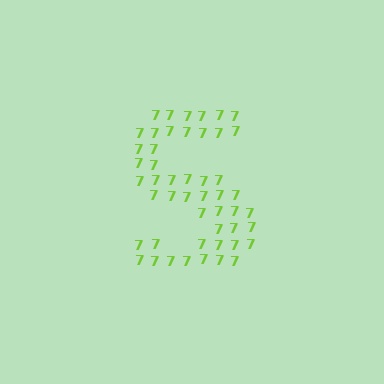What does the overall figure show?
The overall figure shows the letter S.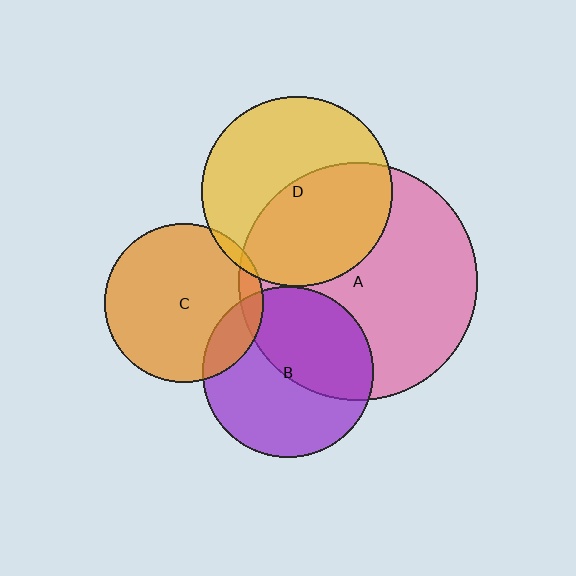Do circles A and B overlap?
Yes.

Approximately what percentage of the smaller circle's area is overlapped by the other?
Approximately 45%.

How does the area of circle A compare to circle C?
Approximately 2.3 times.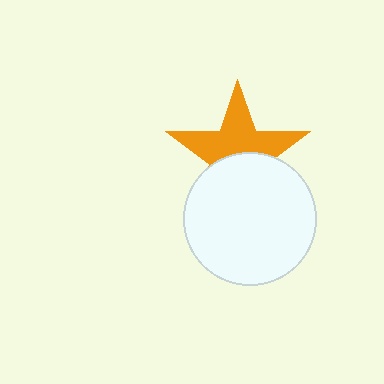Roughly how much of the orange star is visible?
About half of it is visible (roughly 55%).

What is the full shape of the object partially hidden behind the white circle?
The partially hidden object is an orange star.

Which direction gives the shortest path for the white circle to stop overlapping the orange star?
Moving down gives the shortest separation.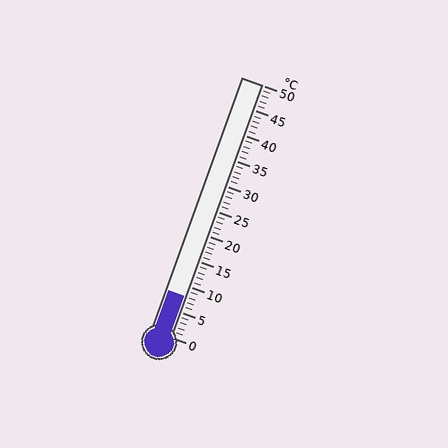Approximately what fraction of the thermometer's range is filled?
The thermometer is filled to approximately 15% of its range.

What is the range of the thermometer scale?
The thermometer scale ranges from 0°C to 50°C.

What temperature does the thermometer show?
The thermometer shows approximately 8°C.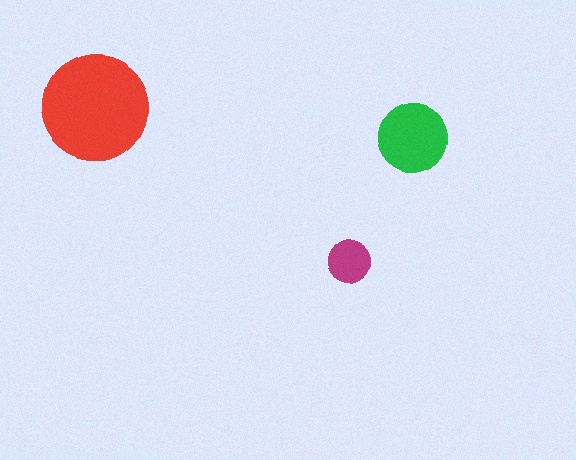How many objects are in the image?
There are 3 objects in the image.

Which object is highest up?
The red circle is topmost.